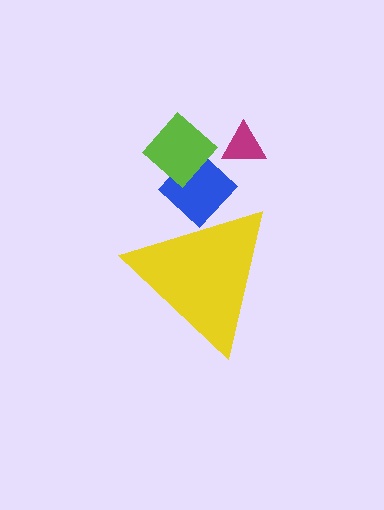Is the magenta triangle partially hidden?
No, the magenta triangle is fully visible.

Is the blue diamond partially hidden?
Yes, the blue diamond is partially hidden behind the yellow triangle.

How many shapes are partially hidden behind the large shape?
1 shape is partially hidden.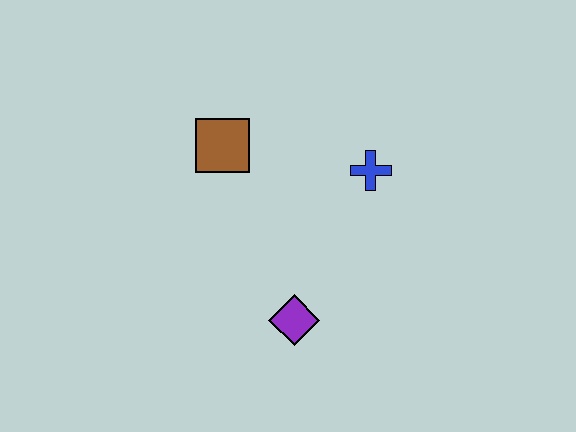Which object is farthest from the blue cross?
The purple diamond is farthest from the blue cross.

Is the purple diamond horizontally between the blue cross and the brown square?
Yes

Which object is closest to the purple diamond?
The blue cross is closest to the purple diamond.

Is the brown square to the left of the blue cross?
Yes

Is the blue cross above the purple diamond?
Yes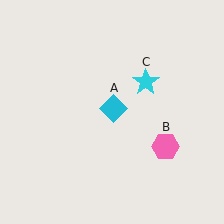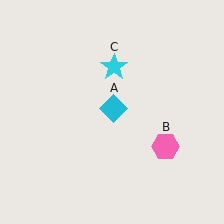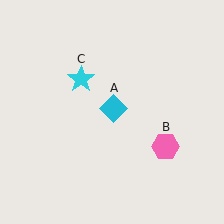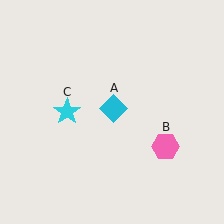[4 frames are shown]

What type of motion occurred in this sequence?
The cyan star (object C) rotated counterclockwise around the center of the scene.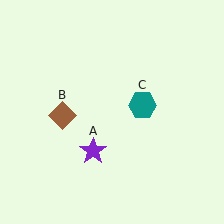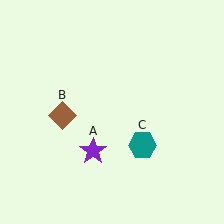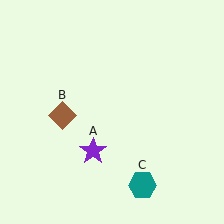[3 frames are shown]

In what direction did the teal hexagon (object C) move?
The teal hexagon (object C) moved down.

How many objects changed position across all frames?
1 object changed position: teal hexagon (object C).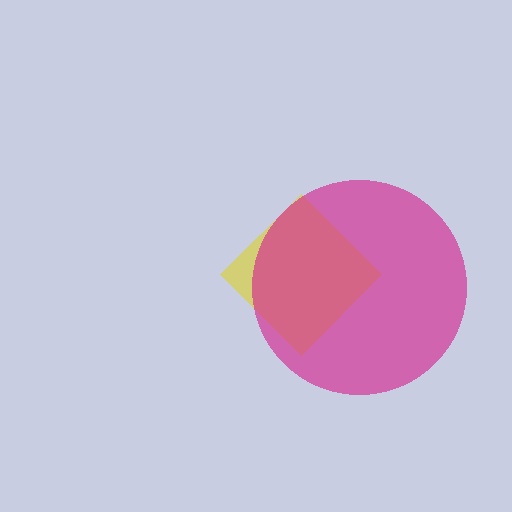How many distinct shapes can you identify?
There are 2 distinct shapes: a yellow diamond, a magenta circle.